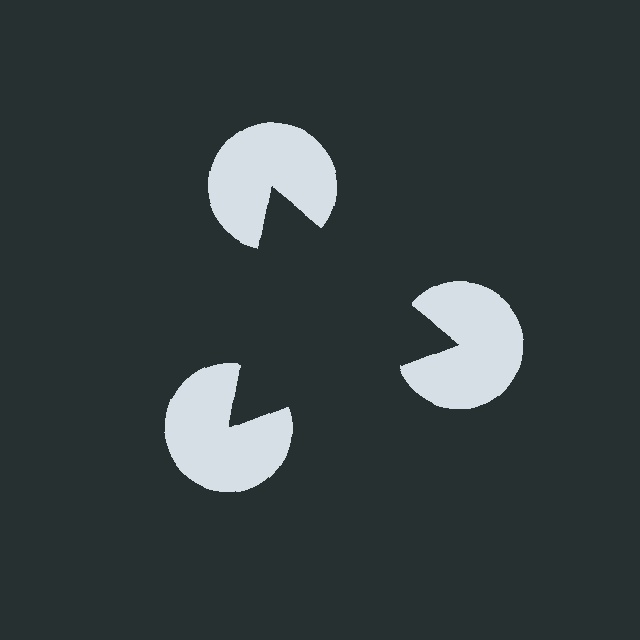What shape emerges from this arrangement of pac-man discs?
An illusory triangle — its edges are inferred from the aligned wedge cuts in the pac-man discs, not physically drawn.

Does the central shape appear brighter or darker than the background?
It typically appears slightly darker than the background, even though no actual brightness change is drawn.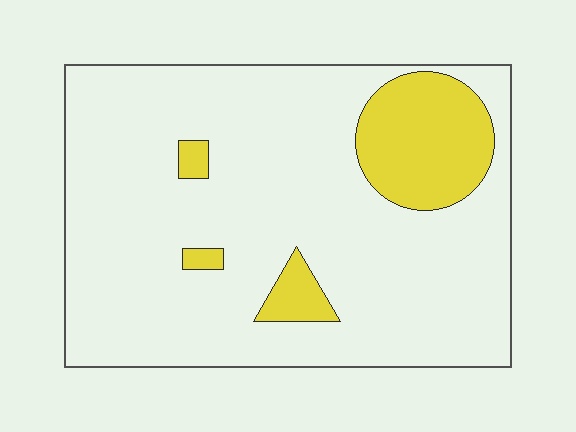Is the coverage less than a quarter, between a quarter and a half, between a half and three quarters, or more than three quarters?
Less than a quarter.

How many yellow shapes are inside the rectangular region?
4.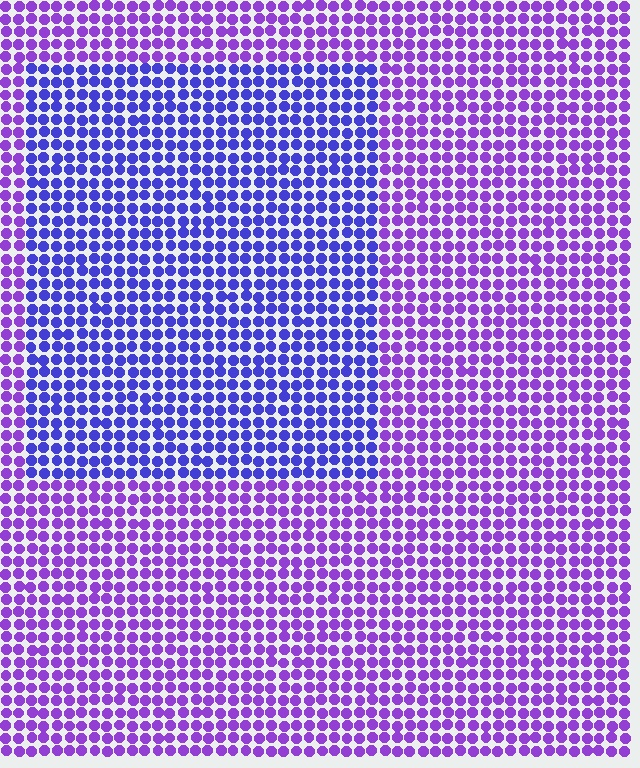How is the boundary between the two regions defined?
The boundary is defined purely by a slight shift in hue (about 32 degrees). Spacing, size, and orientation are identical on both sides.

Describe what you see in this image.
The image is filled with small purple elements in a uniform arrangement. A rectangle-shaped region is visible where the elements are tinted to a slightly different hue, forming a subtle color boundary.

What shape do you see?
I see a rectangle.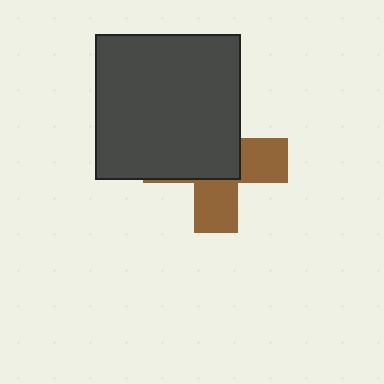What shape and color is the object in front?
The object in front is a dark gray square.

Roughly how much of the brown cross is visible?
A small part of it is visible (roughly 43%).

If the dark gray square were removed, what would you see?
You would see the complete brown cross.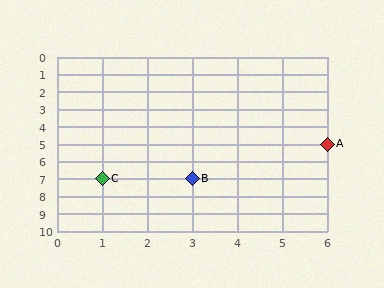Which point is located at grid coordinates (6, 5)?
Point A is at (6, 5).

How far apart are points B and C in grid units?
Points B and C are 2 columns apart.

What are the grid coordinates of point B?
Point B is at grid coordinates (3, 7).